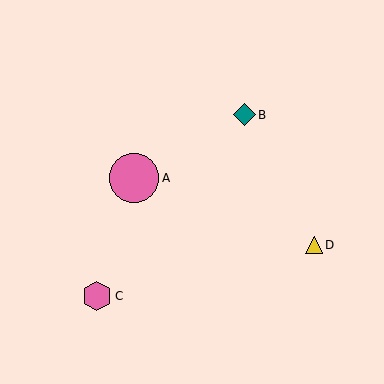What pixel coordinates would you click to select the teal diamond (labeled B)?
Click at (245, 115) to select the teal diamond B.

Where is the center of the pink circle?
The center of the pink circle is at (134, 178).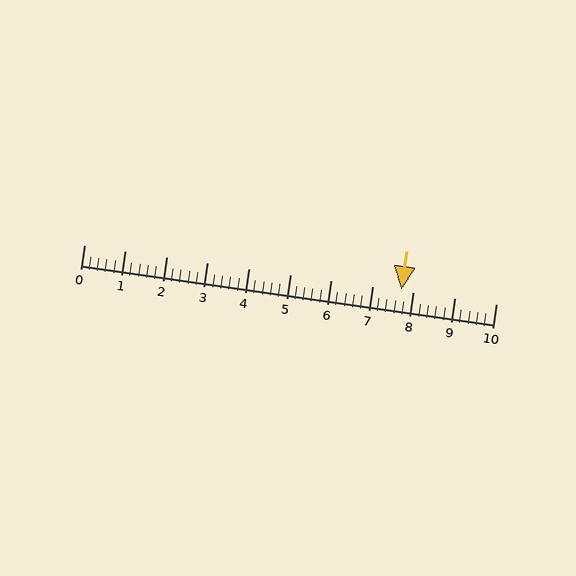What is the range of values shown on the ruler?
The ruler shows values from 0 to 10.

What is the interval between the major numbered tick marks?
The major tick marks are spaced 1 units apart.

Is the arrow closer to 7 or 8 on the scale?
The arrow is closer to 8.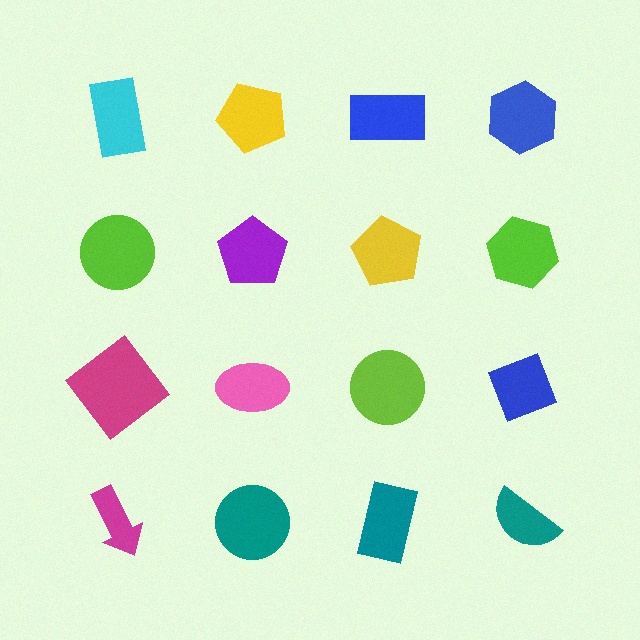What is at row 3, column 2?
A pink ellipse.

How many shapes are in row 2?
4 shapes.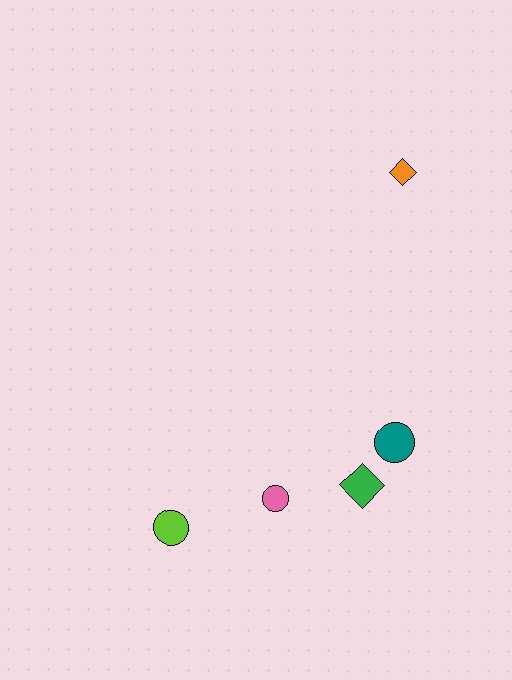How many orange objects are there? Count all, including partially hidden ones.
There is 1 orange object.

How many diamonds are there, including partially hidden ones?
There are 2 diamonds.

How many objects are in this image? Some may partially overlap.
There are 5 objects.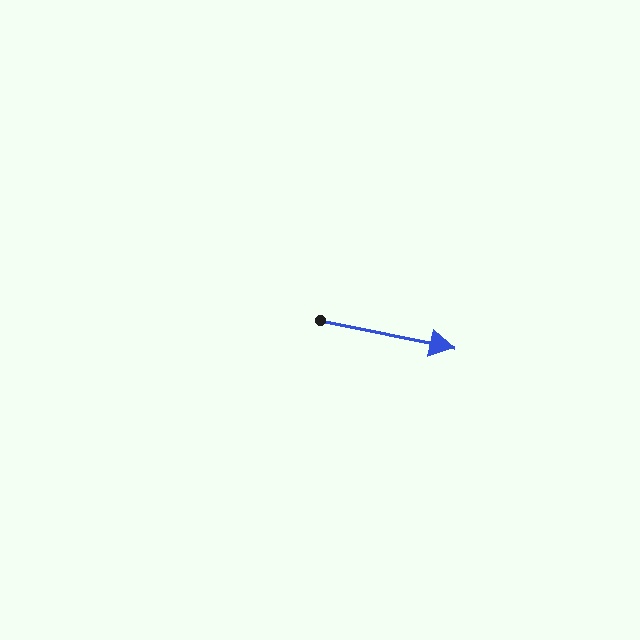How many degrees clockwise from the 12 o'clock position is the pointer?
Approximately 102 degrees.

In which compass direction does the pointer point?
East.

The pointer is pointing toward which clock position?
Roughly 3 o'clock.